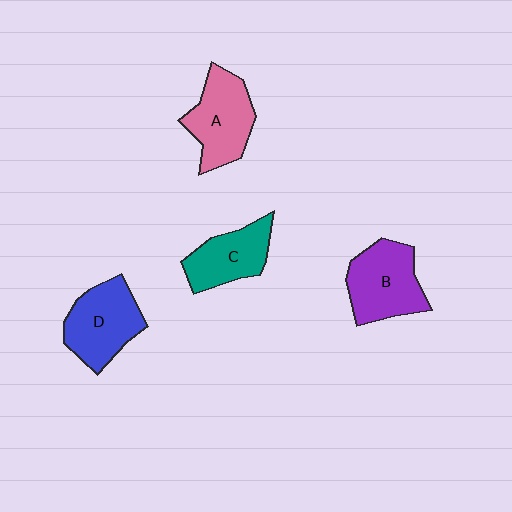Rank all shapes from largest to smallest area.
From largest to smallest: B (purple), D (blue), A (pink), C (teal).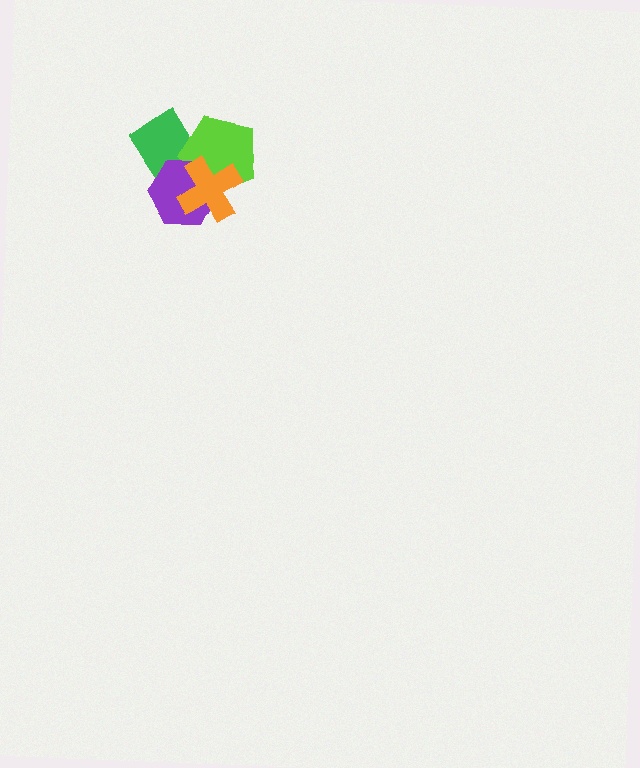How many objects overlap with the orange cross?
3 objects overlap with the orange cross.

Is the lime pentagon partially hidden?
Yes, it is partially covered by another shape.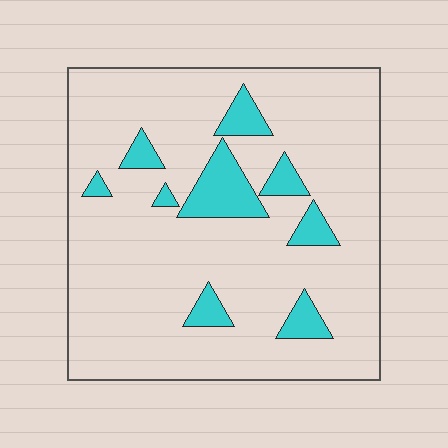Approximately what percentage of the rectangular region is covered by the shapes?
Approximately 15%.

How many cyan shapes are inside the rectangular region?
9.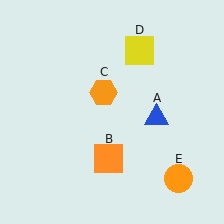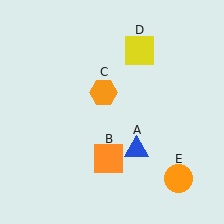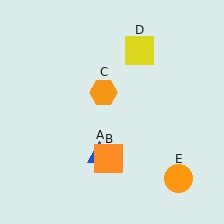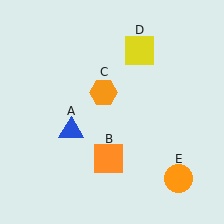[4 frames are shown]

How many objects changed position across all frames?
1 object changed position: blue triangle (object A).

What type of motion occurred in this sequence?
The blue triangle (object A) rotated clockwise around the center of the scene.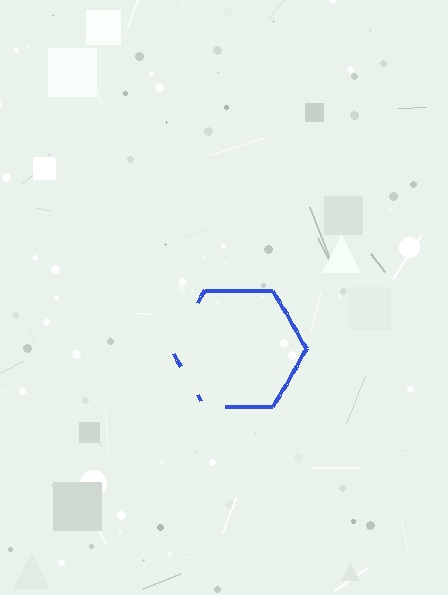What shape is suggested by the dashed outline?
The dashed outline suggests a hexagon.